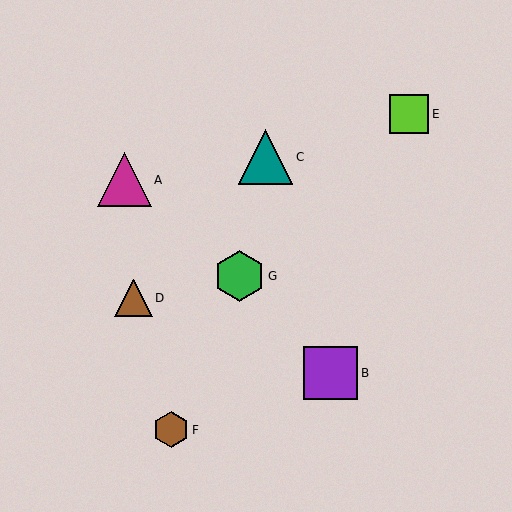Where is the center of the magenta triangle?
The center of the magenta triangle is at (124, 180).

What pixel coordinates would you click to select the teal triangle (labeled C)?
Click at (265, 157) to select the teal triangle C.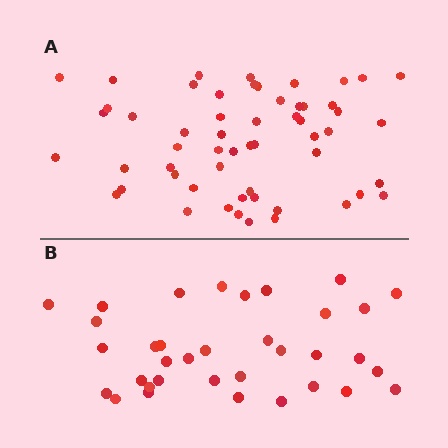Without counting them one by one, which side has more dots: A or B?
Region A (the top region) has more dots.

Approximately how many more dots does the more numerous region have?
Region A has approximately 20 more dots than region B.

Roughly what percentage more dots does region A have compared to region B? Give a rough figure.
About 60% more.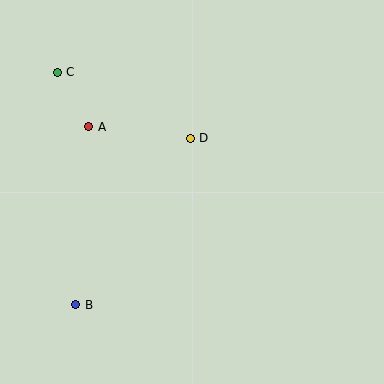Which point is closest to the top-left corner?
Point C is closest to the top-left corner.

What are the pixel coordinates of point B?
Point B is at (76, 305).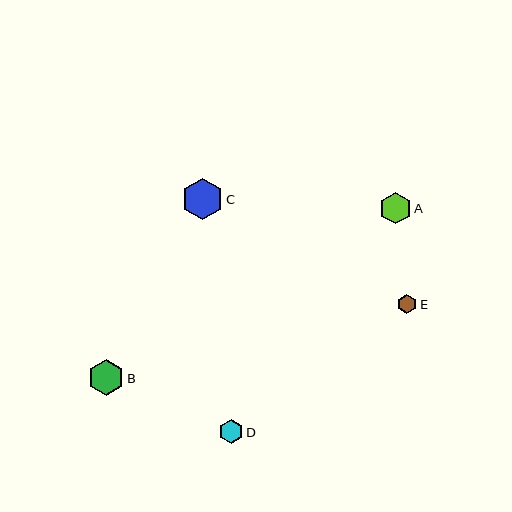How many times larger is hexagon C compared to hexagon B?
Hexagon C is approximately 1.2 times the size of hexagon B.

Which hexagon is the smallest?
Hexagon E is the smallest with a size of approximately 20 pixels.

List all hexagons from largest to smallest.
From largest to smallest: C, B, A, D, E.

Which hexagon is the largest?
Hexagon C is the largest with a size of approximately 42 pixels.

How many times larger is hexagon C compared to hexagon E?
Hexagon C is approximately 2.1 times the size of hexagon E.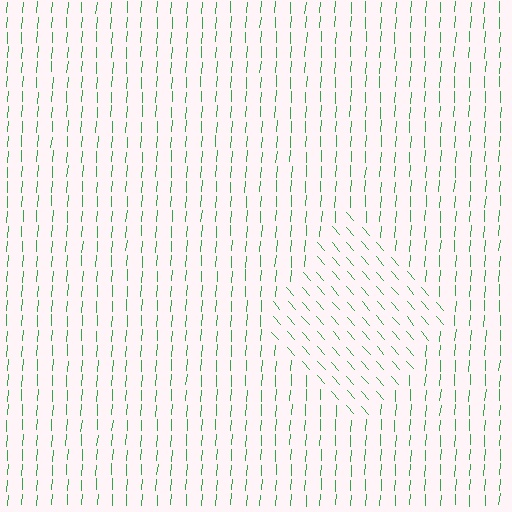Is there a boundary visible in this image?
Yes, there is a texture boundary formed by a change in line orientation.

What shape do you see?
I see a diamond.